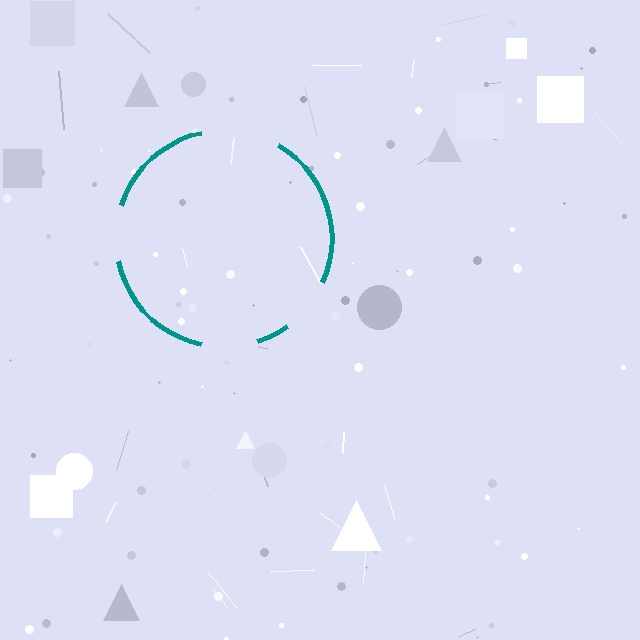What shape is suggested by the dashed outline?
The dashed outline suggests a circle.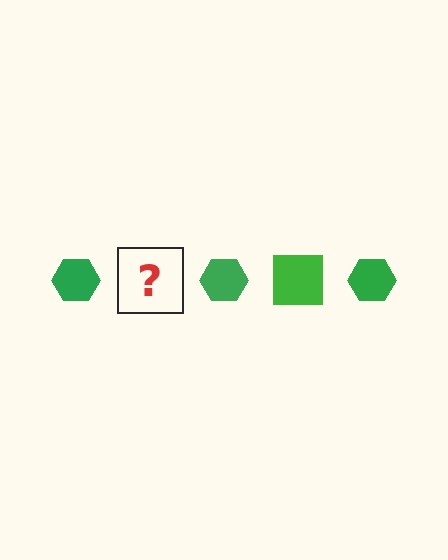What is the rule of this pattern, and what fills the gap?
The rule is that the pattern cycles through hexagon, square shapes in green. The gap should be filled with a green square.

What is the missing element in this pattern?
The missing element is a green square.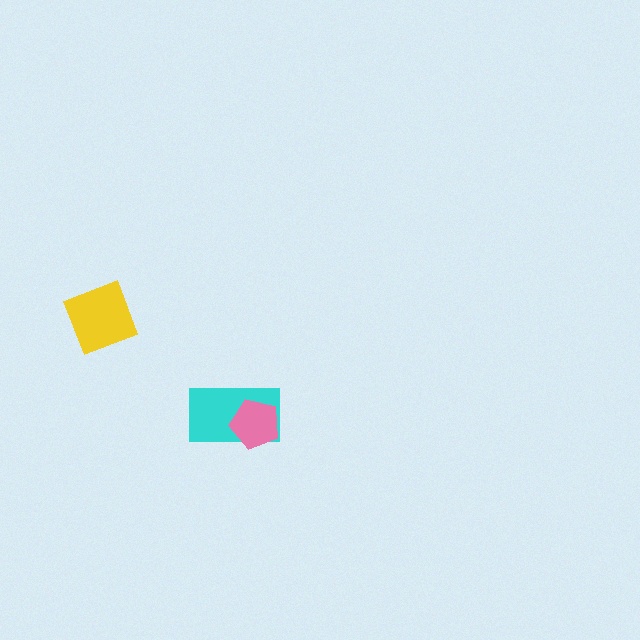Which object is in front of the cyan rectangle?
The pink pentagon is in front of the cyan rectangle.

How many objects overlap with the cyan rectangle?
1 object overlaps with the cyan rectangle.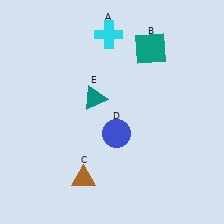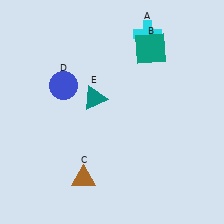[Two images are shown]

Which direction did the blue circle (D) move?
The blue circle (D) moved left.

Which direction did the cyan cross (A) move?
The cyan cross (A) moved right.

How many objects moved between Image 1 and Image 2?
2 objects moved between the two images.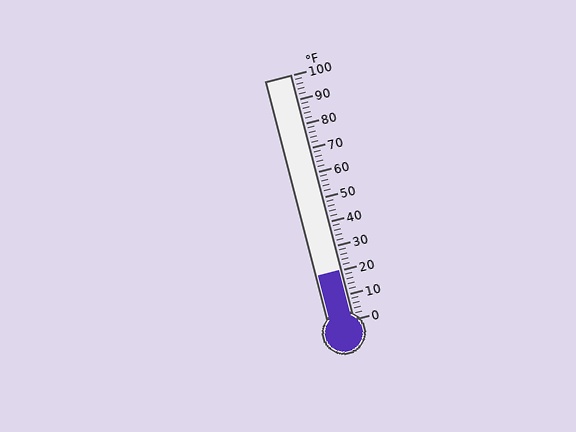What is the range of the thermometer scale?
The thermometer scale ranges from 0°F to 100°F.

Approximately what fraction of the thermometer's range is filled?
The thermometer is filled to approximately 20% of its range.